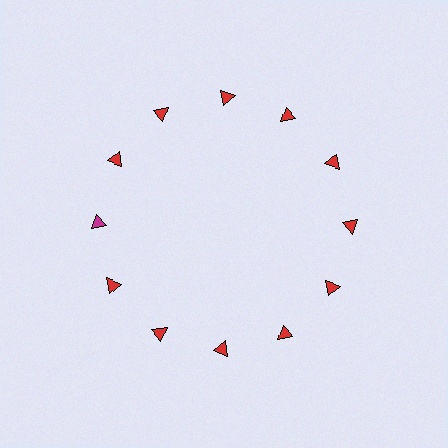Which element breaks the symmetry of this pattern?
The magenta triangle at roughly the 9 o'clock position breaks the symmetry. All other shapes are red triangles.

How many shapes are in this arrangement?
There are 12 shapes arranged in a ring pattern.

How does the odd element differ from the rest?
It has a different color: magenta instead of red.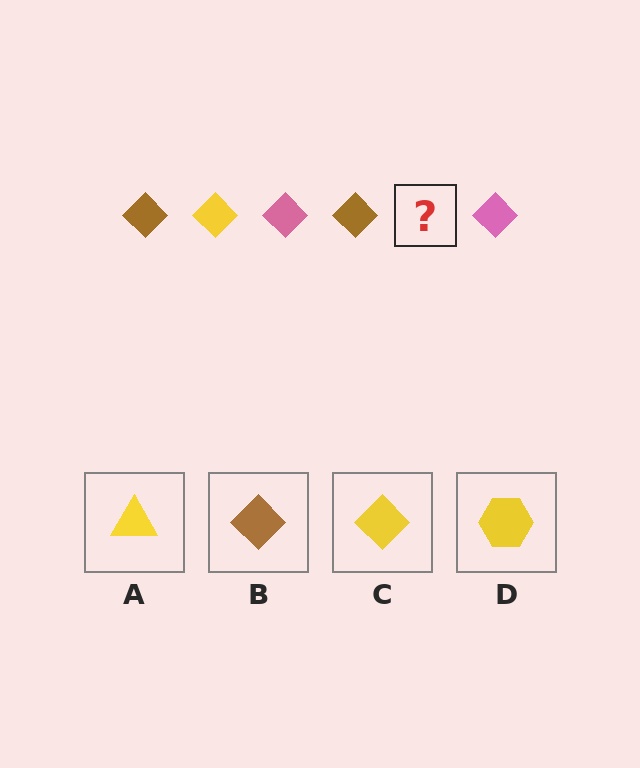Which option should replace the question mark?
Option C.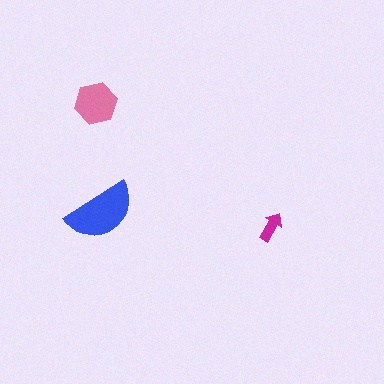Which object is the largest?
The blue semicircle.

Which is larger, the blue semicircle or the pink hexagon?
The blue semicircle.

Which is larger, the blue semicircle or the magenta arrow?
The blue semicircle.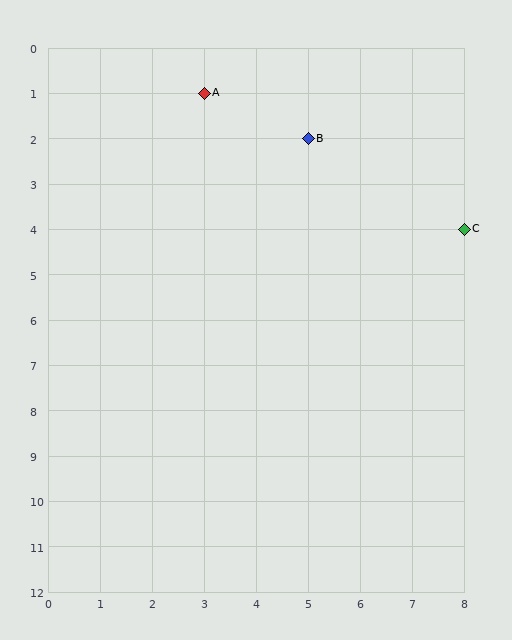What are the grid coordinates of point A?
Point A is at grid coordinates (3, 1).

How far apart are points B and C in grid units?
Points B and C are 3 columns and 2 rows apart (about 3.6 grid units diagonally).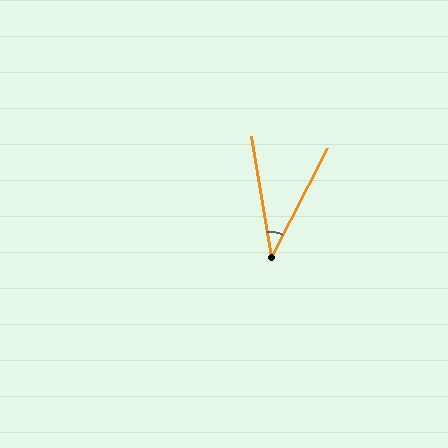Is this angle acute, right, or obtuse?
It is acute.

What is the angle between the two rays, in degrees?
Approximately 37 degrees.